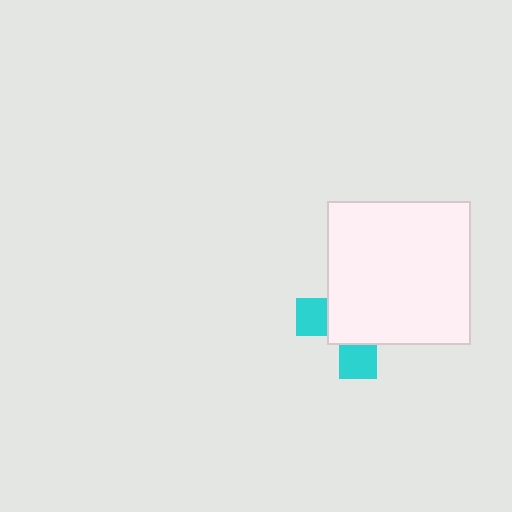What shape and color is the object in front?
The object in front is a white square.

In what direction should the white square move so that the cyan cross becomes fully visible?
The white square should move toward the upper-right. That is the shortest direction to clear the overlap and leave the cyan cross fully visible.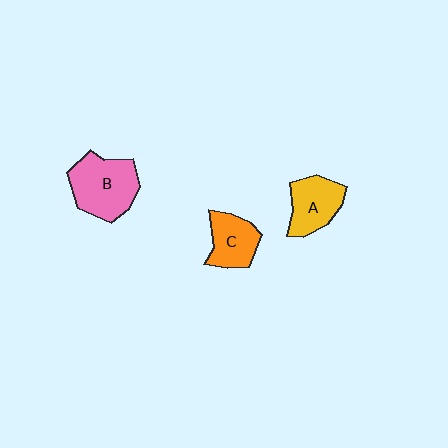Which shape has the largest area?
Shape B (pink).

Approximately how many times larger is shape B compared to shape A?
Approximately 1.4 times.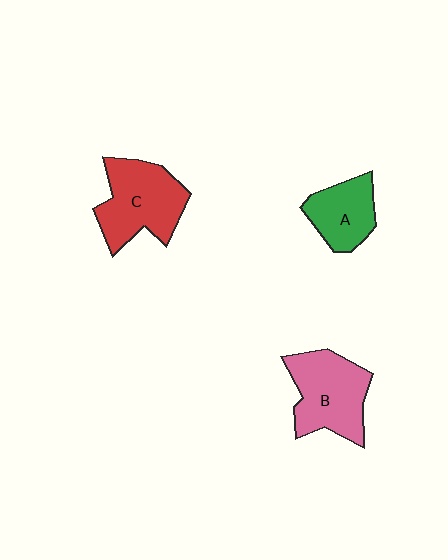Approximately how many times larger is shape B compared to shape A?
Approximately 1.5 times.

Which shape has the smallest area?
Shape A (green).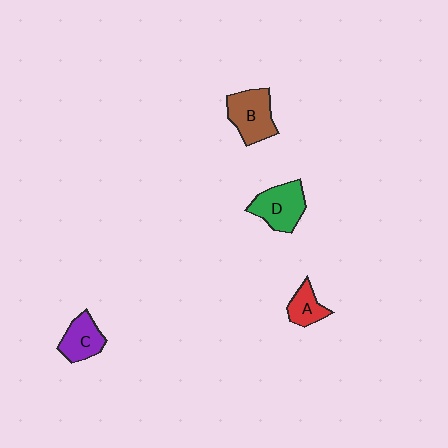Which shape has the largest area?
Shape B (brown).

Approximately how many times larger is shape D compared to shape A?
Approximately 1.7 times.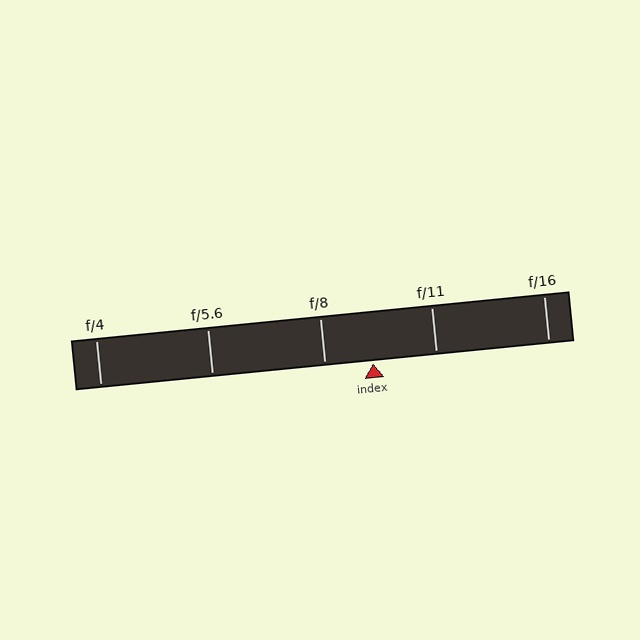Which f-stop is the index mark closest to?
The index mark is closest to f/8.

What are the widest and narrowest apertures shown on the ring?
The widest aperture shown is f/4 and the narrowest is f/16.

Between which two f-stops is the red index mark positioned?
The index mark is between f/8 and f/11.